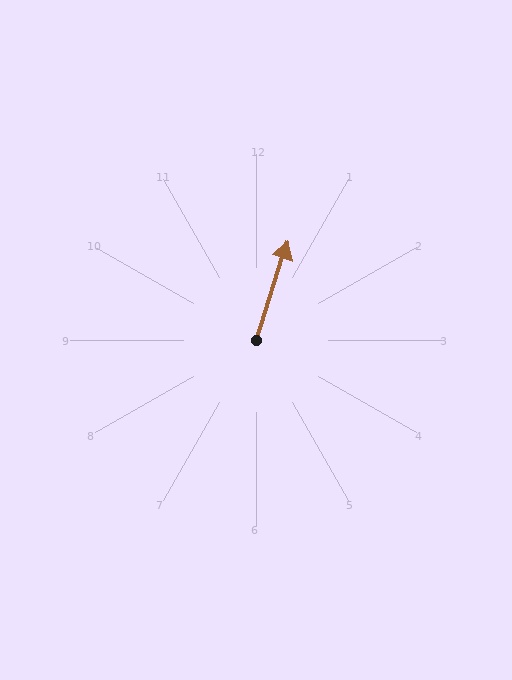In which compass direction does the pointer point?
North.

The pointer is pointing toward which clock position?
Roughly 1 o'clock.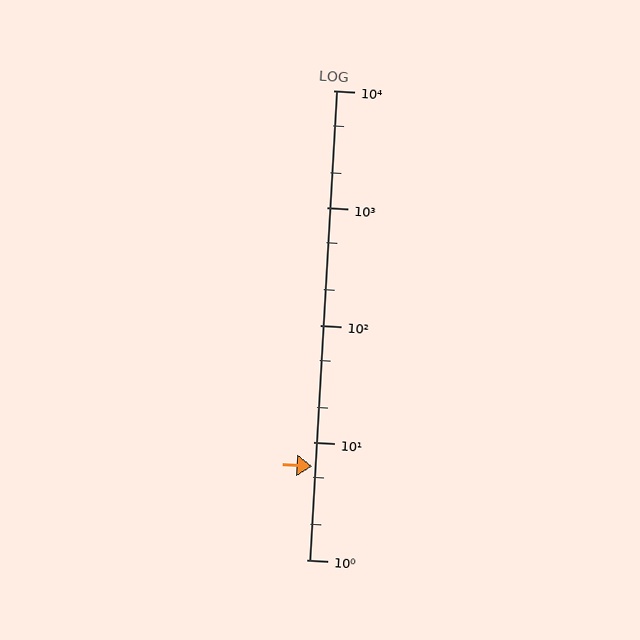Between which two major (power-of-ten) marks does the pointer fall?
The pointer is between 1 and 10.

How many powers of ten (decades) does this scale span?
The scale spans 4 decades, from 1 to 10000.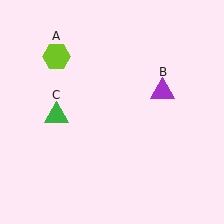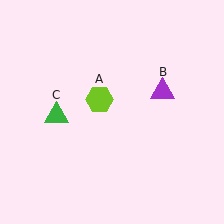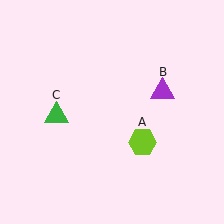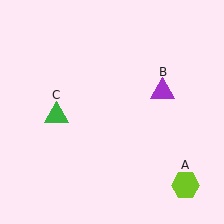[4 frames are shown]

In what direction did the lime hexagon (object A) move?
The lime hexagon (object A) moved down and to the right.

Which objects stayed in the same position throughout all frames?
Purple triangle (object B) and green triangle (object C) remained stationary.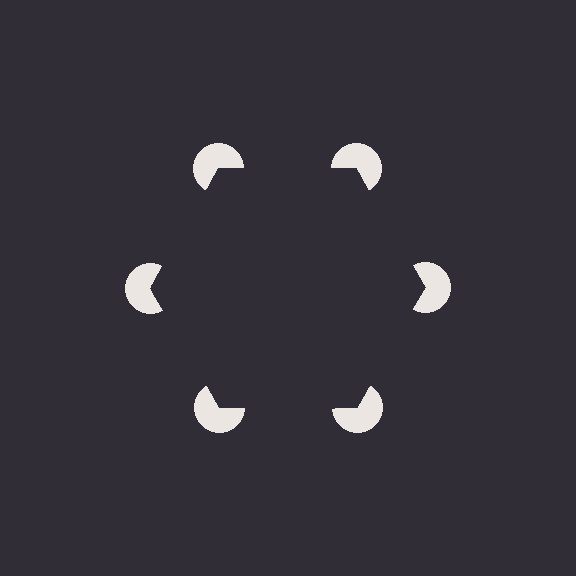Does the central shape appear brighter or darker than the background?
It typically appears slightly darker than the background, even though no actual brightness change is drawn.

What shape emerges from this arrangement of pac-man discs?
An illusory hexagon — its edges are inferred from the aligned wedge cuts in the pac-man discs, not physically drawn.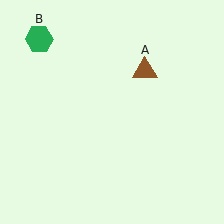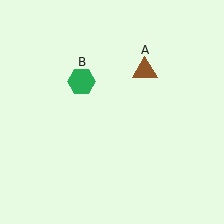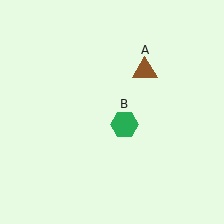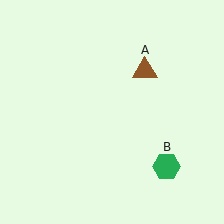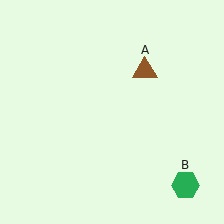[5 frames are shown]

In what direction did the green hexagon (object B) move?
The green hexagon (object B) moved down and to the right.